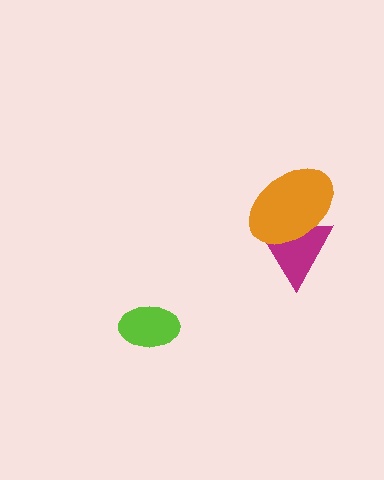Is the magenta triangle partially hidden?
Yes, it is partially covered by another shape.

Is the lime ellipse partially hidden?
No, no other shape covers it.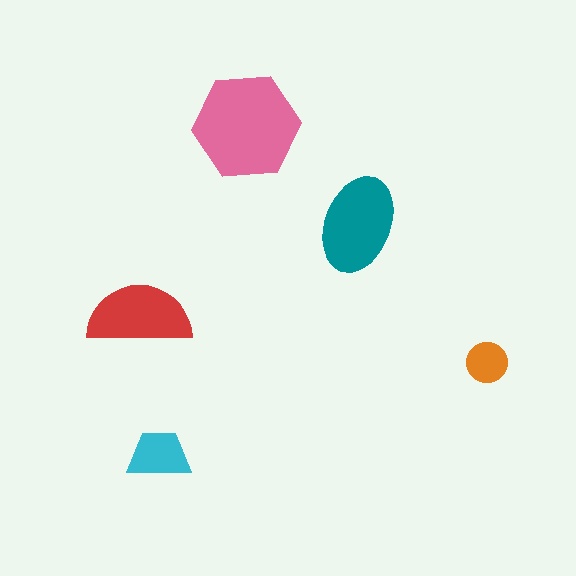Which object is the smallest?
The orange circle.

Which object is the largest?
The pink hexagon.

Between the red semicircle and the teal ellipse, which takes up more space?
The teal ellipse.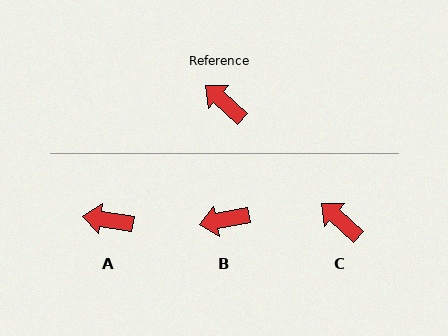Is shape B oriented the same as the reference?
No, it is off by about 52 degrees.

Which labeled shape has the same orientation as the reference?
C.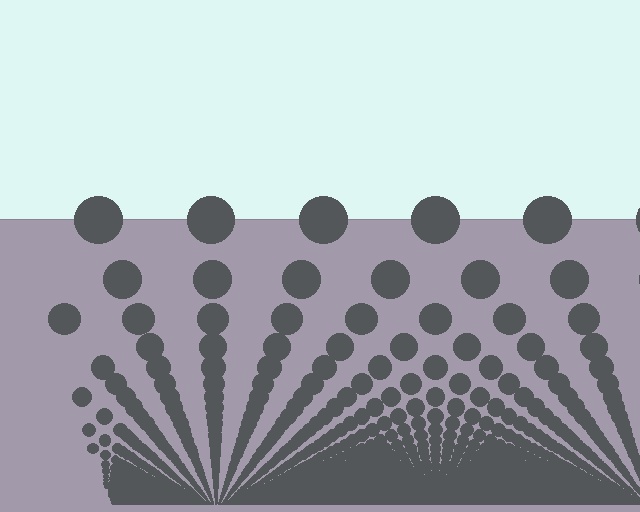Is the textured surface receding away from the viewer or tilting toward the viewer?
The surface appears to tilt toward the viewer. Texture elements get larger and sparser toward the top.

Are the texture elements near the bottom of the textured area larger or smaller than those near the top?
Smaller. The gradient is inverted — elements near the bottom are smaller and denser.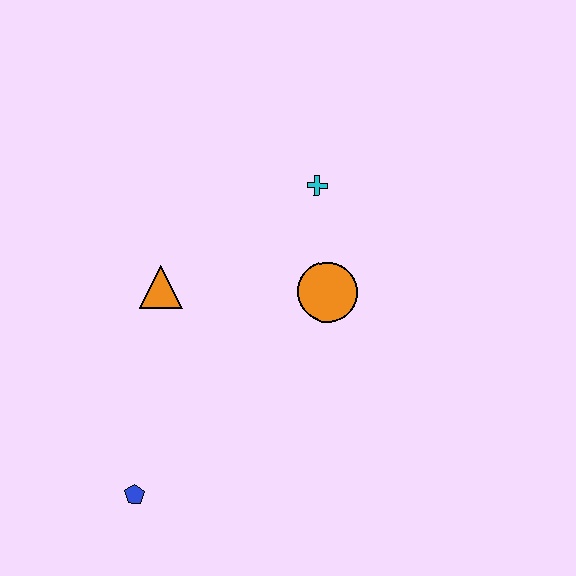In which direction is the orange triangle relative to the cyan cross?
The orange triangle is to the left of the cyan cross.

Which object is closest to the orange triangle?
The orange circle is closest to the orange triangle.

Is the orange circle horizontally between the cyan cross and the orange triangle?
No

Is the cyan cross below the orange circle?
No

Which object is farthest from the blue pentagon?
The cyan cross is farthest from the blue pentagon.